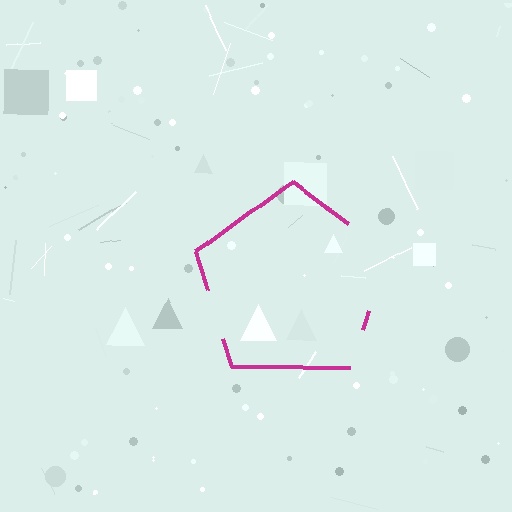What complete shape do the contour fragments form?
The contour fragments form a pentagon.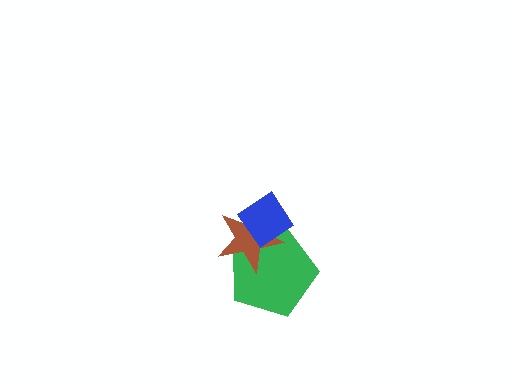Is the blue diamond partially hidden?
No, no other shape covers it.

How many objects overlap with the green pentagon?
2 objects overlap with the green pentagon.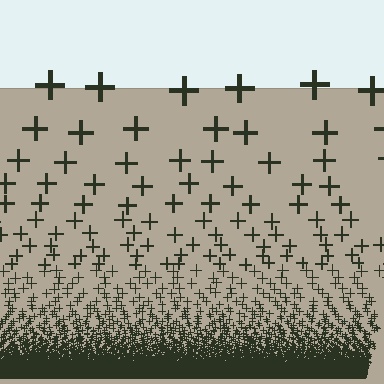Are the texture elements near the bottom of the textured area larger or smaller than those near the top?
Smaller. The gradient is inverted — elements near the bottom are smaller and denser.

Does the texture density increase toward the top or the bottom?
Density increases toward the bottom.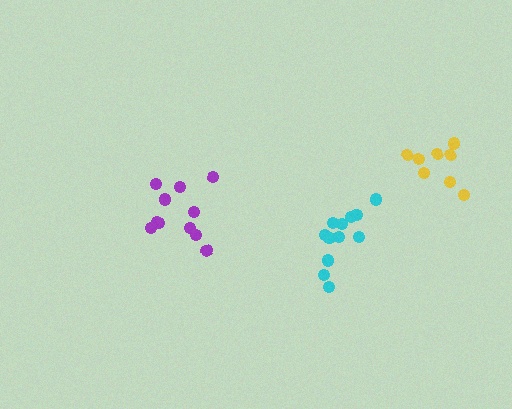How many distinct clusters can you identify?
There are 3 distinct clusters.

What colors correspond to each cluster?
The clusters are colored: yellow, purple, cyan.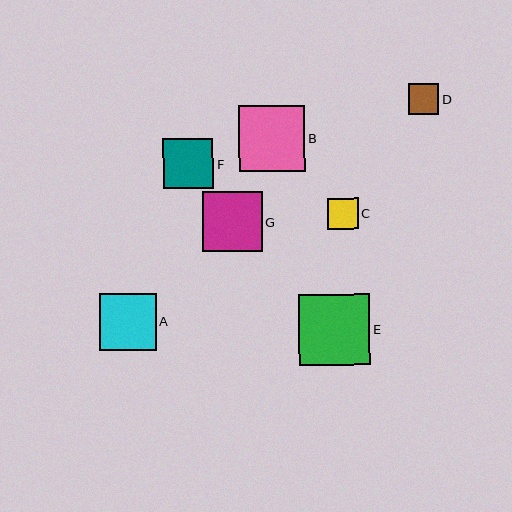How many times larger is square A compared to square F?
Square A is approximately 1.1 times the size of square F.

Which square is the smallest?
Square D is the smallest with a size of approximately 30 pixels.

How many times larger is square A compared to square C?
Square A is approximately 1.9 times the size of square C.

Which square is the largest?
Square E is the largest with a size of approximately 71 pixels.